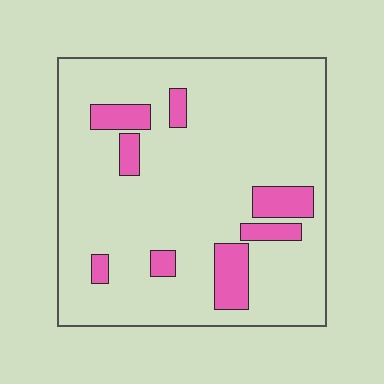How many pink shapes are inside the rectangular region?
8.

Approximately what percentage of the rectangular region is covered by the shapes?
Approximately 15%.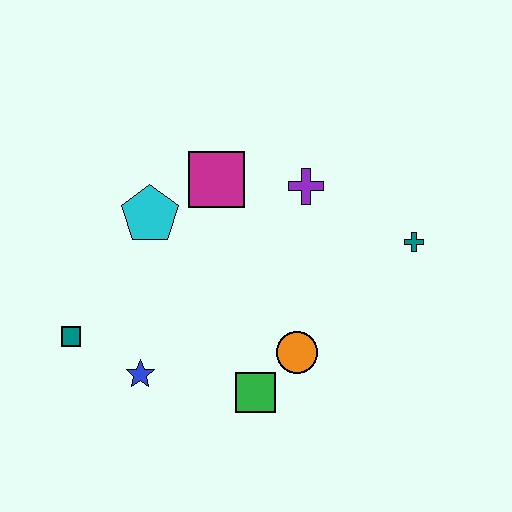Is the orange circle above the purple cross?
No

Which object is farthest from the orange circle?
The teal square is farthest from the orange circle.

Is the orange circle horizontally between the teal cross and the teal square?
Yes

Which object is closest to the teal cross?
The purple cross is closest to the teal cross.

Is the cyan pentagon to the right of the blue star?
Yes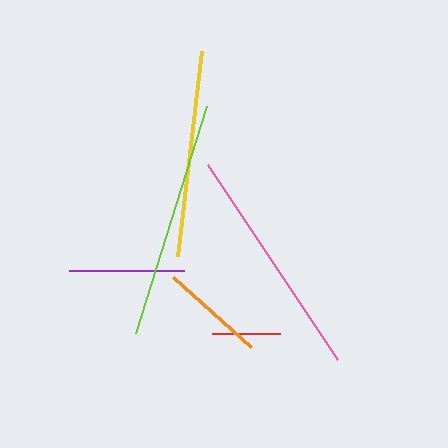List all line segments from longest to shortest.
From longest to shortest: lime, pink, yellow, purple, orange, red.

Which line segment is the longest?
The lime line is the longest at approximately 239 pixels.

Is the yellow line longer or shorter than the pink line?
The pink line is longer than the yellow line.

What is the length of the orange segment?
The orange segment is approximately 104 pixels long.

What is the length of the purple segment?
The purple segment is approximately 115 pixels long.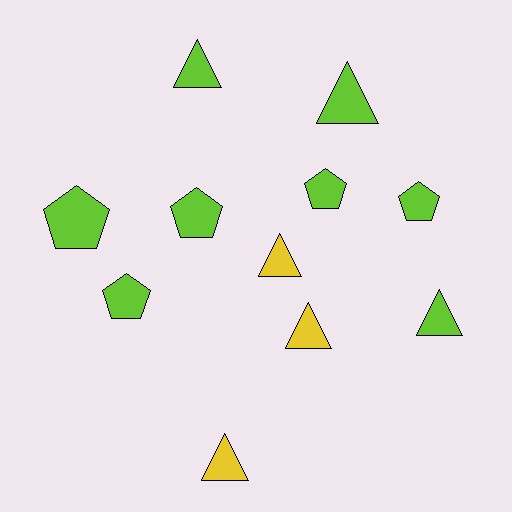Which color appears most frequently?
Lime, with 8 objects.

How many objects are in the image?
There are 11 objects.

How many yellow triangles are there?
There are 3 yellow triangles.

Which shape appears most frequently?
Triangle, with 6 objects.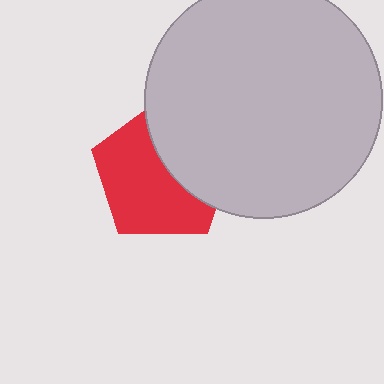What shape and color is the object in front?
The object in front is a light gray circle.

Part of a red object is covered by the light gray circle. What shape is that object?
It is a pentagon.